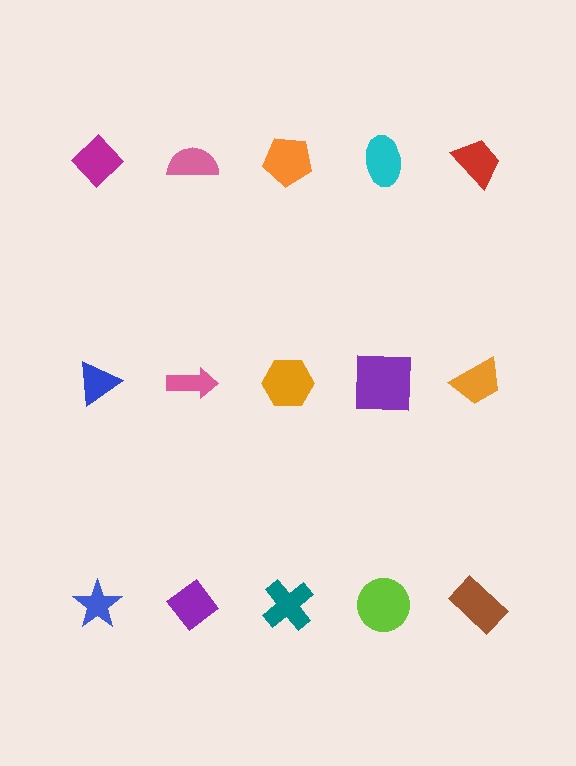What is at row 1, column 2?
A pink semicircle.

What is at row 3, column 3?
A teal cross.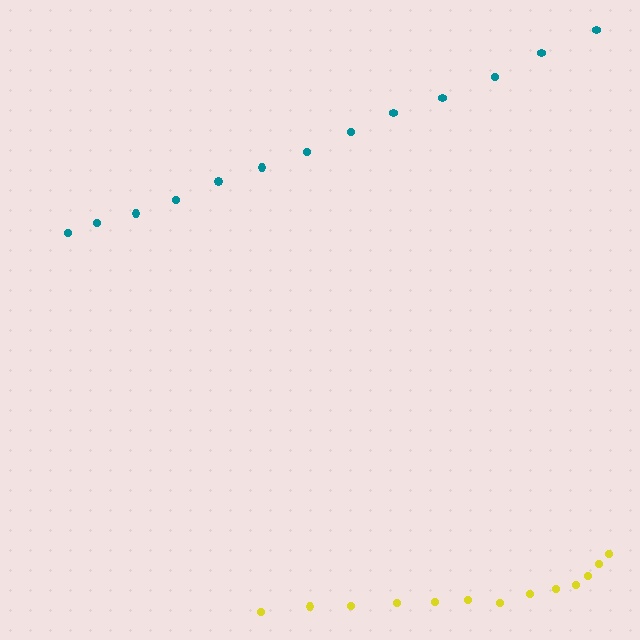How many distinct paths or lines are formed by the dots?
There are 2 distinct paths.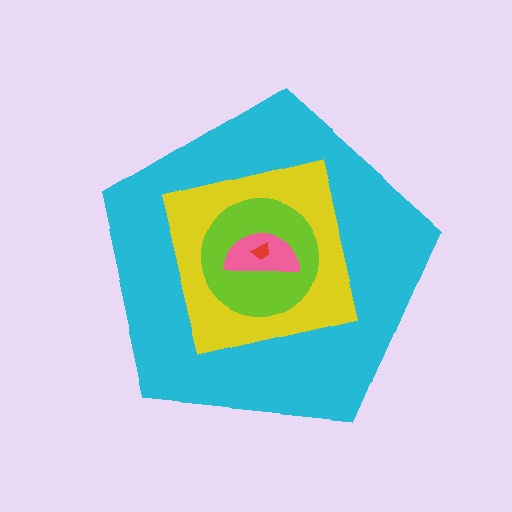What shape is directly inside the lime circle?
The pink semicircle.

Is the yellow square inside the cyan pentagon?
Yes.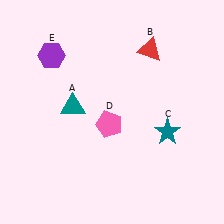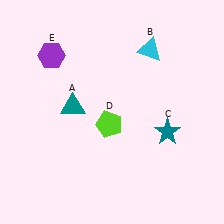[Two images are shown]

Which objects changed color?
B changed from red to cyan. D changed from pink to lime.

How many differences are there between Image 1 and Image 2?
There are 2 differences between the two images.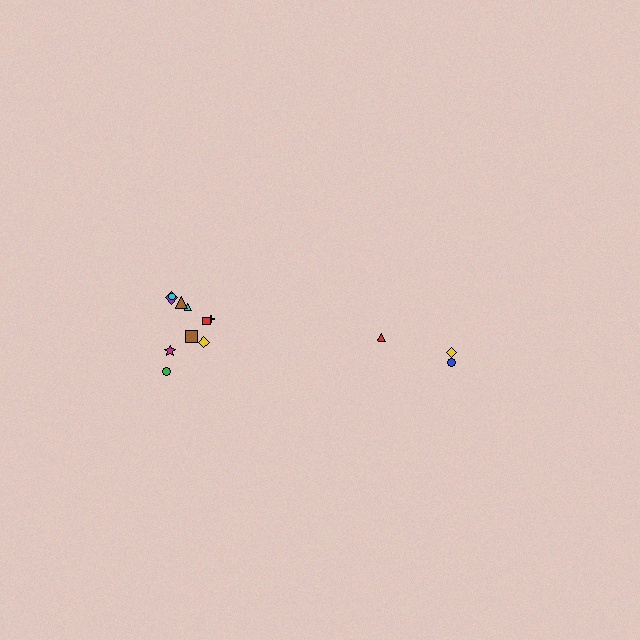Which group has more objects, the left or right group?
The left group.